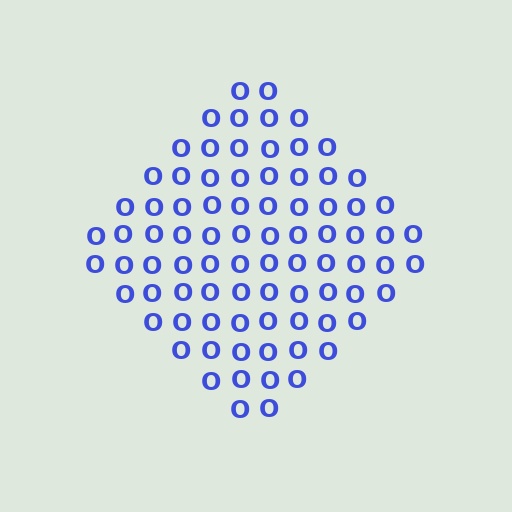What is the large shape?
The large shape is a diamond.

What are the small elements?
The small elements are letter O's.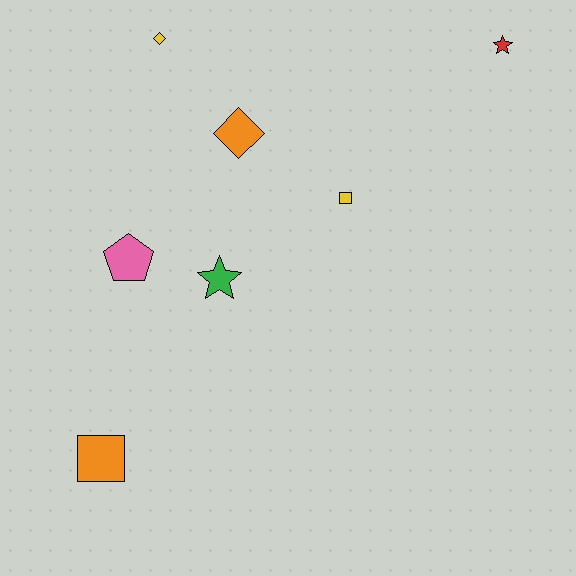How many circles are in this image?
There are no circles.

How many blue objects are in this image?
There are no blue objects.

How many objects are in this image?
There are 7 objects.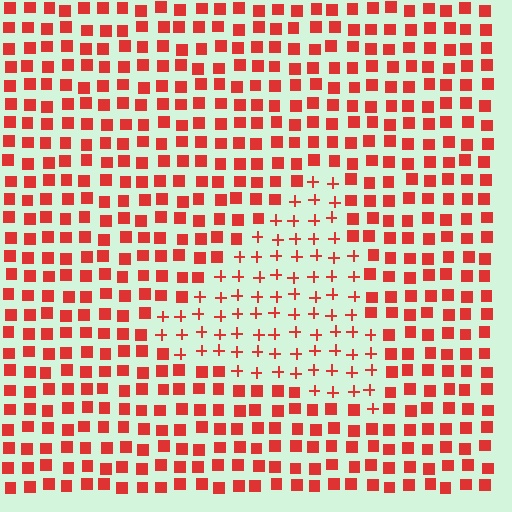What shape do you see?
I see a triangle.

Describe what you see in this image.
The image is filled with small red elements arranged in a uniform grid. A triangle-shaped region contains plus signs, while the surrounding area contains squares. The boundary is defined purely by the change in element shape.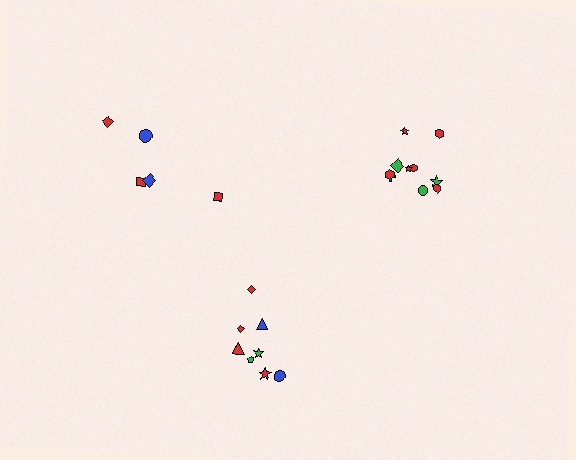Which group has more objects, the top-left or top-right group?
The top-right group.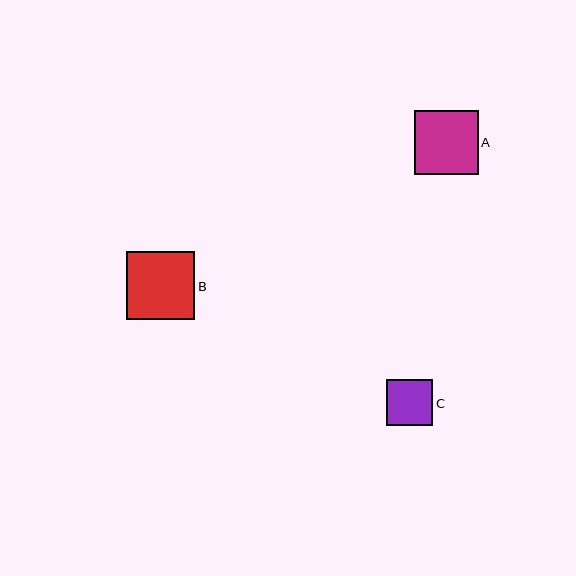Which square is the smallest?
Square C is the smallest with a size of approximately 46 pixels.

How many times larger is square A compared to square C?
Square A is approximately 1.4 times the size of square C.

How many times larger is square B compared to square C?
Square B is approximately 1.5 times the size of square C.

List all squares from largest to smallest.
From largest to smallest: B, A, C.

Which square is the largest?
Square B is the largest with a size of approximately 69 pixels.